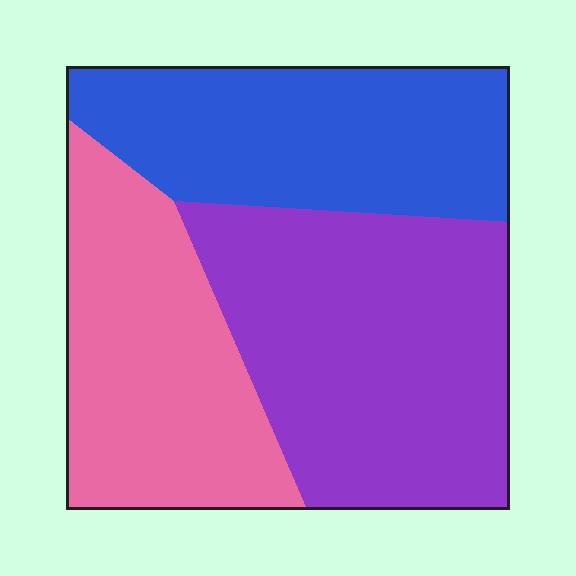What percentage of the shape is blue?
Blue covers roughly 30% of the shape.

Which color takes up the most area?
Purple, at roughly 40%.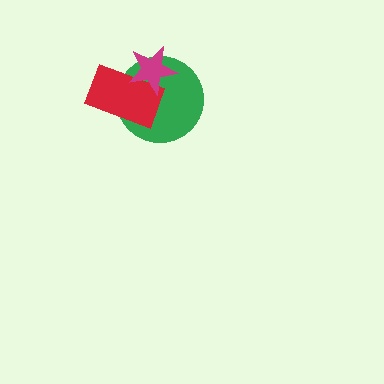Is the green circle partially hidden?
Yes, it is partially covered by another shape.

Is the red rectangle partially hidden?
Yes, it is partially covered by another shape.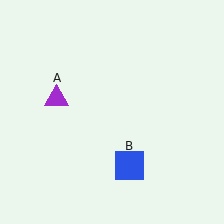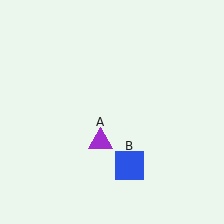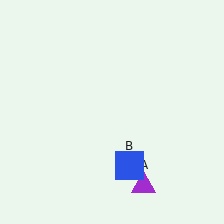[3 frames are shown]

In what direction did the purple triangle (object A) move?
The purple triangle (object A) moved down and to the right.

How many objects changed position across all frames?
1 object changed position: purple triangle (object A).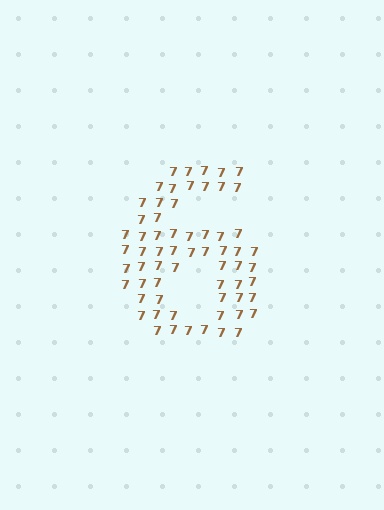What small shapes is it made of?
It is made of small digit 7's.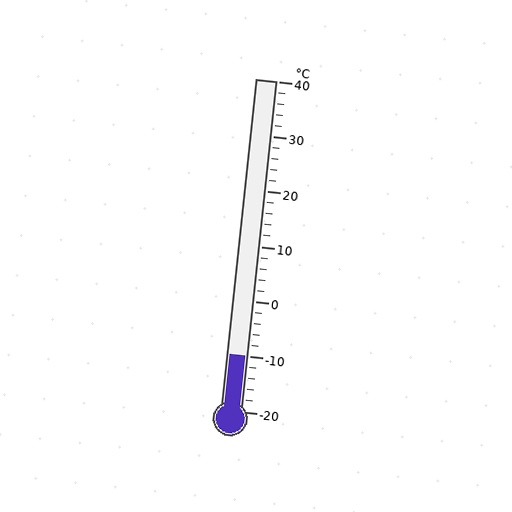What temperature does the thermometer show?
The thermometer shows approximately -10°C.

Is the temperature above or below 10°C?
The temperature is below 10°C.